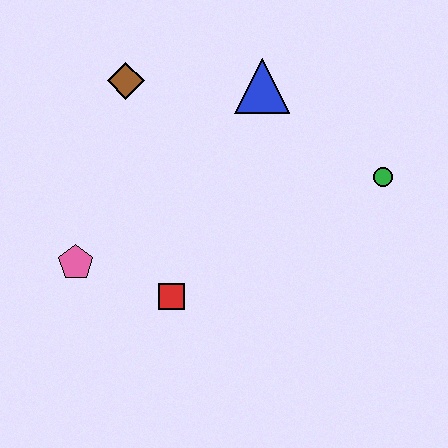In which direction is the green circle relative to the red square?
The green circle is to the right of the red square.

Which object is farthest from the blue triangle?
The pink pentagon is farthest from the blue triangle.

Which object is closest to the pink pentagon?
The red square is closest to the pink pentagon.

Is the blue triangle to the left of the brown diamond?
No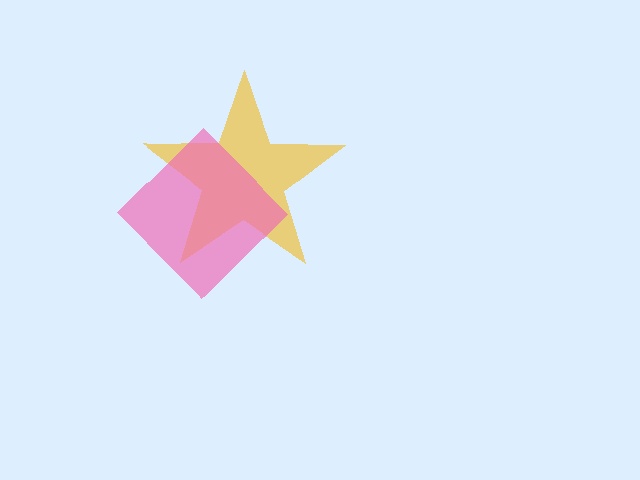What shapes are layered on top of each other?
The layered shapes are: a yellow star, a pink diamond.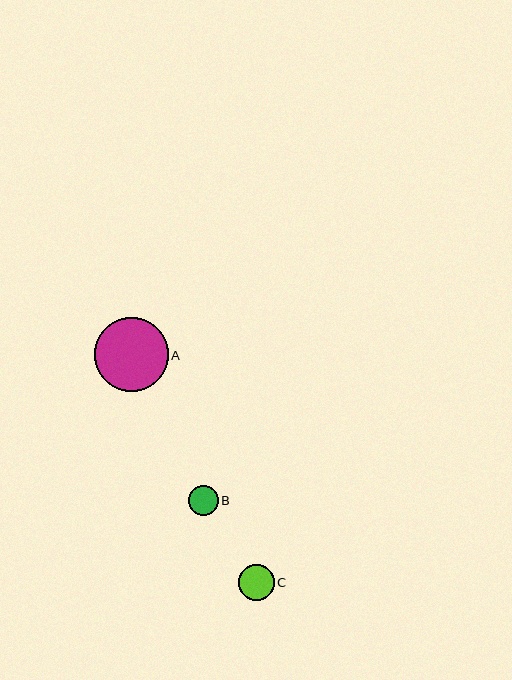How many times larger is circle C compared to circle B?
Circle C is approximately 1.2 times the size of circle B.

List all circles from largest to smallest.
From largest to smallest: A, C, B.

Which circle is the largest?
Circle A is the largest with a size of approximately 74 pixels.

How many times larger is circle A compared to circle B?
Circle A is approximately 2.5 times the size of circle B.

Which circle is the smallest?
Circle B is the smallest with a size of approximately 29 pixels.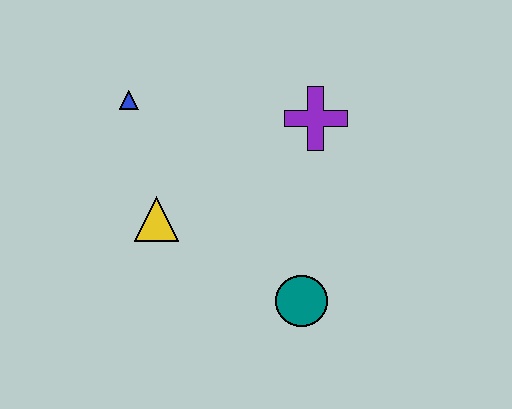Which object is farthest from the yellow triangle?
The purple cross is farthest from the yellow triangle.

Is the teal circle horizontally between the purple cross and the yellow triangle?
Yes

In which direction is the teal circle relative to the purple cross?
The teal circle is below the purple cross.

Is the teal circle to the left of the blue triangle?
No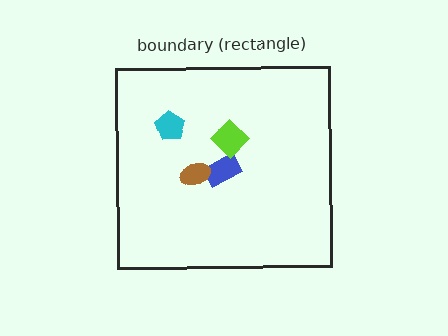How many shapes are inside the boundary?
4 inside, 0 outside.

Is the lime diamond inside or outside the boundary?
Inside.